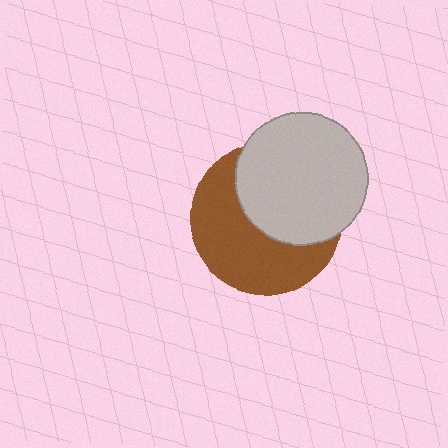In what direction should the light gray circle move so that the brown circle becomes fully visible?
The light gray circle should move toward the upper-right. That is the shortest direction to clear the overlap and leave the brown circle fully visible.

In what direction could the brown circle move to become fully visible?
The brown circle could move toward the lower-left. That would shift it out from behind the light gray circle entirely.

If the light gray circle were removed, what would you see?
You would see the complete brown circle.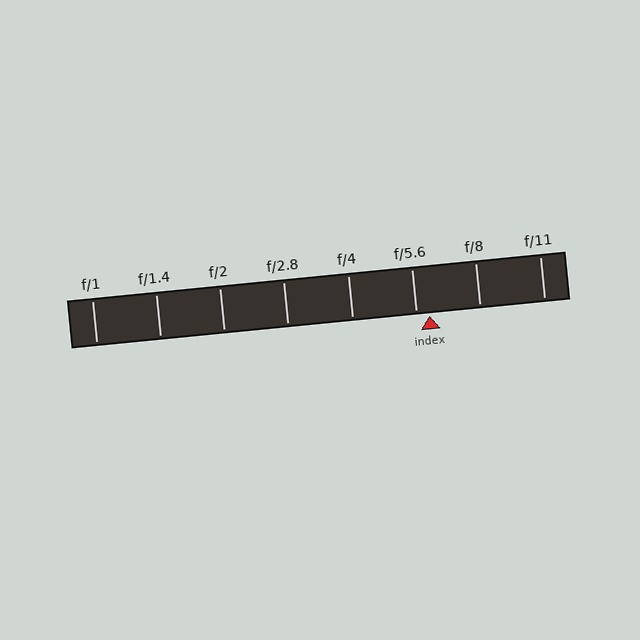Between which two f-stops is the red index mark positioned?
The index mark is between f/5.6 and f/8.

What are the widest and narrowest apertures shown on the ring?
The widest aperture shown is f/1 and the narrowest is f/11.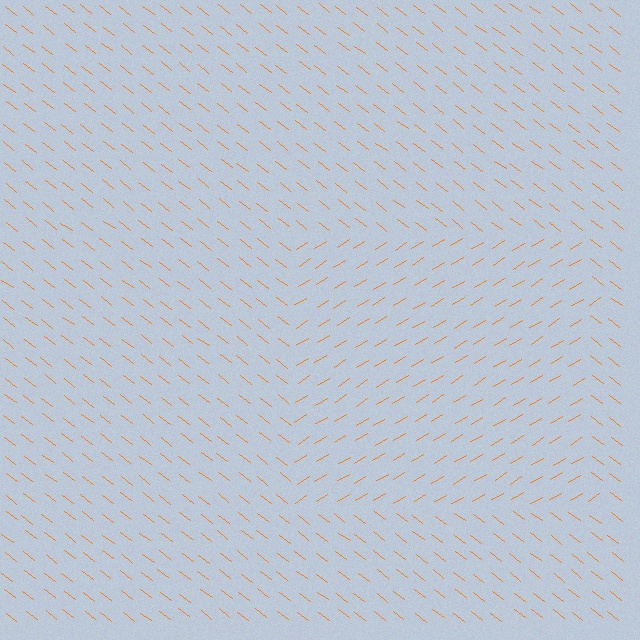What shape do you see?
I see a rectangle.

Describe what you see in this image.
The image is filled with small orange line segments. A rectangle region in the image has lines oriented differently from the surrounding lines, creating a visible texture boundary.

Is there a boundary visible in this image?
Yes, there is a texture boundary formed by a change in line orientation.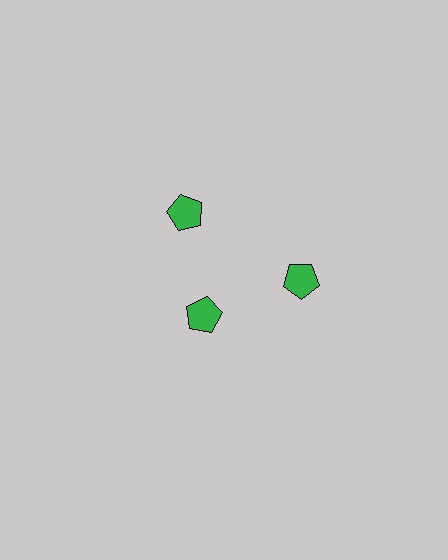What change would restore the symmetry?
The symmetry would be restored by moving it outward, back onto the ring so that all 3 pentagons sit at equal angles and equal distance from the center.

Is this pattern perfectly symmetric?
No. The 3 green pentagons are arranged in a ring, but one element near the 7 o'clock position is pulled inward toward the center, breaking the 3-fold rotational symmetry.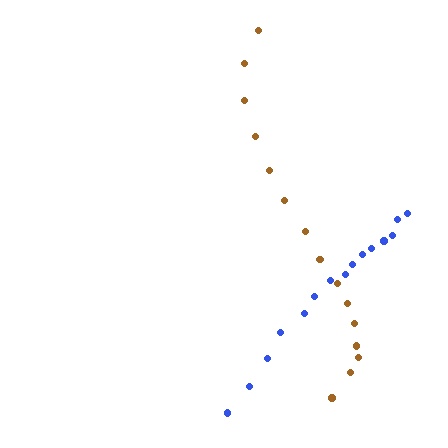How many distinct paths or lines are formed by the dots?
There are 2 distinct paths.